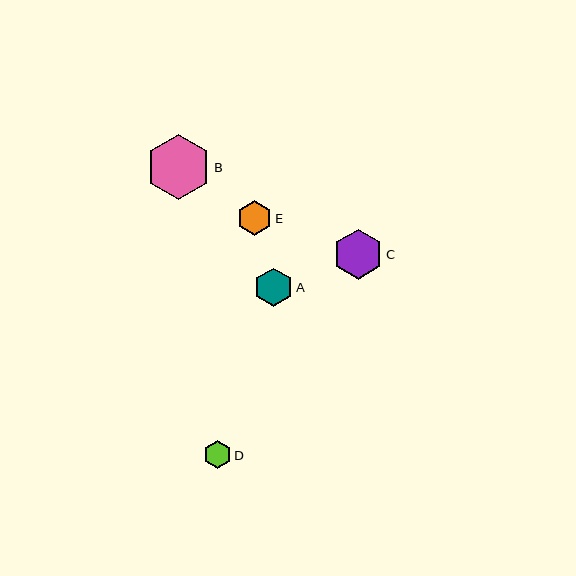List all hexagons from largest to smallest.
From largest to smallest: B, C, A, E, D.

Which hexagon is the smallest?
Hexagon D is the smallest with a size of approximately 28 pixels.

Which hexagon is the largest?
Hexagon B is the largest with a size of approximately 65 pixels.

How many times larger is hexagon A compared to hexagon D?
Hexagon A is approximately 1.4 times the size of hexagon D.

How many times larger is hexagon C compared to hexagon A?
Hexagon C is approximately 1.3 times the size of hexagon A.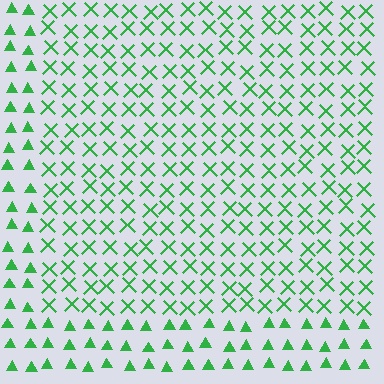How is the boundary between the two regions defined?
The boundary is defined by a change in element shape: X marks inside vs. triangles outside. All elements share the same color and spacing.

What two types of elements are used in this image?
The image uses X marks inside the rectangle region and triangles outside it.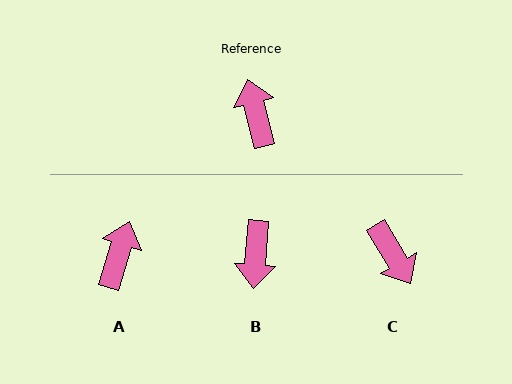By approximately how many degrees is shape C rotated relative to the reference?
Approximately 163 degrees clockwise.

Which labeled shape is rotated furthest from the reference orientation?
C, about 163 degrees away.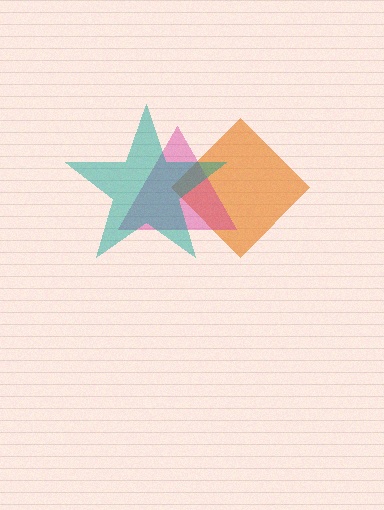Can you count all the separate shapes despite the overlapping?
Yes, there are 3 separate shapes.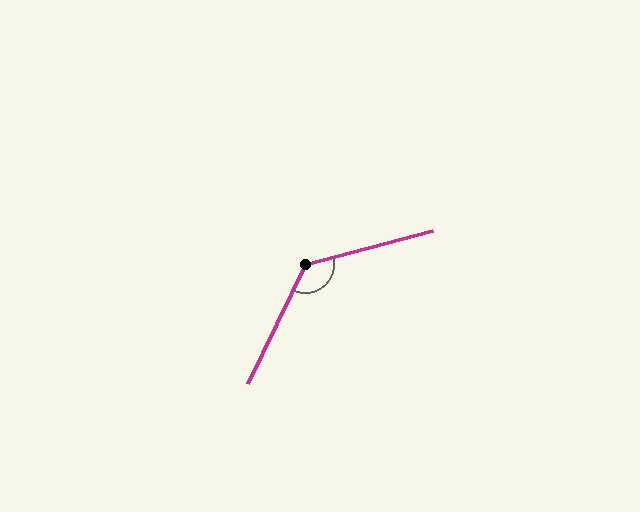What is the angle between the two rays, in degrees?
Approximately 130 degrees.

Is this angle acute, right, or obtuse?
It is obtuse.